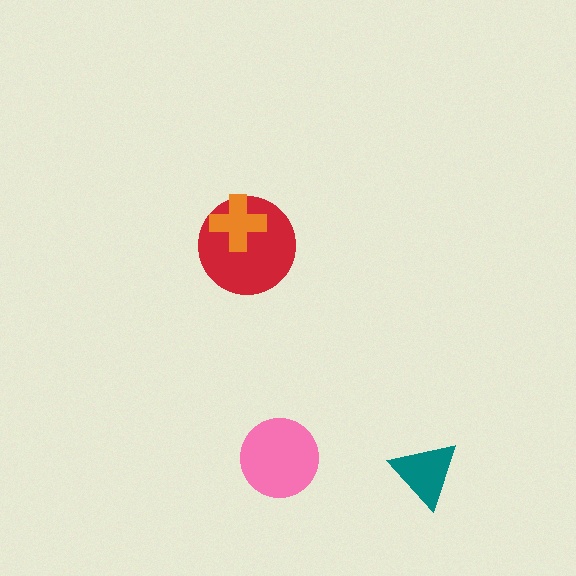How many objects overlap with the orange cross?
1 object overlaps with the orange cross.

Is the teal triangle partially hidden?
No, no other shape covers it.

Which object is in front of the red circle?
The orange cross is in front of the red circle.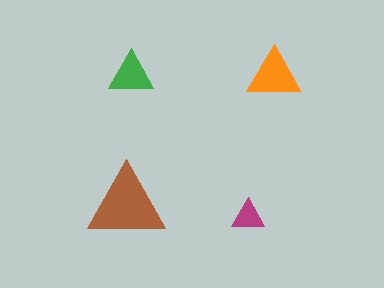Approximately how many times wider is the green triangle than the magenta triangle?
About 1.5 times wider.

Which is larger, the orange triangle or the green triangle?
The orange one.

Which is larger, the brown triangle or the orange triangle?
The brown one.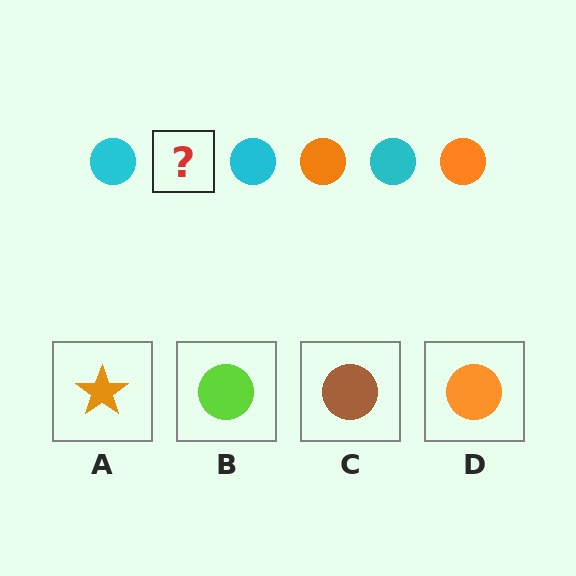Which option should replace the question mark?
Option D.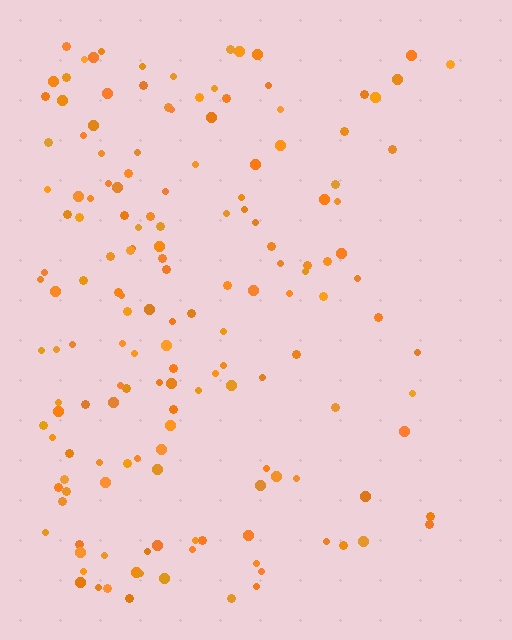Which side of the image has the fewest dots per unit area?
The right.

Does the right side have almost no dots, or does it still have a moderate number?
Still a moderate number, just noticeably fewer than the left.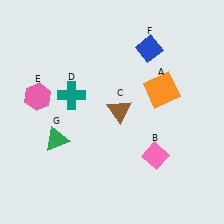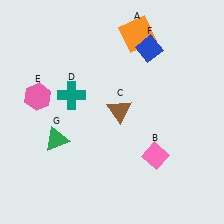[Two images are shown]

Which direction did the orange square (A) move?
The orange square (A) moved up.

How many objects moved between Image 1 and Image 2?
1 object moved between the two images.